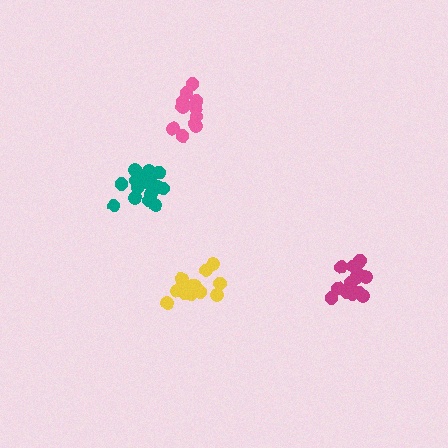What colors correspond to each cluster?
The clusters are colored: teal, yellow, magenta, pink.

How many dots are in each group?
Group 1: 17 dots, Group 2: 17 dots, Group 3: 16 dots, Group 4: 13 dots (63 total).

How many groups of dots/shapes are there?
There are 4 groups.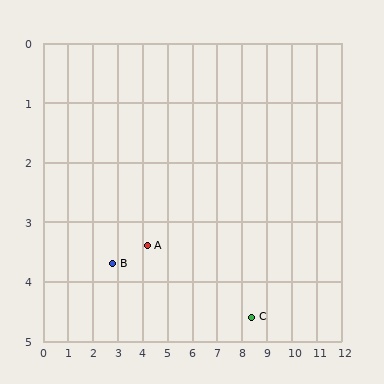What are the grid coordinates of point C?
Point C is at approximately (8.4, 4.6).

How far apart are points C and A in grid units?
Points C and A are about 4.4 grid units apart.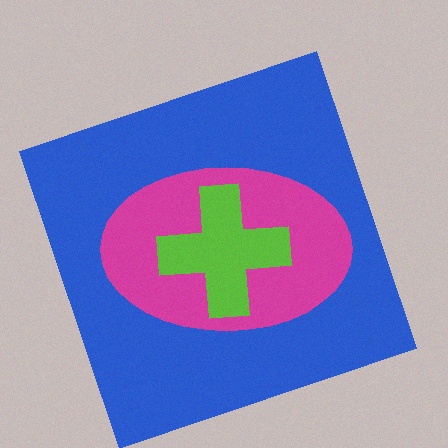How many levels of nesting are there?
3.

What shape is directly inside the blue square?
The magenta ellipse.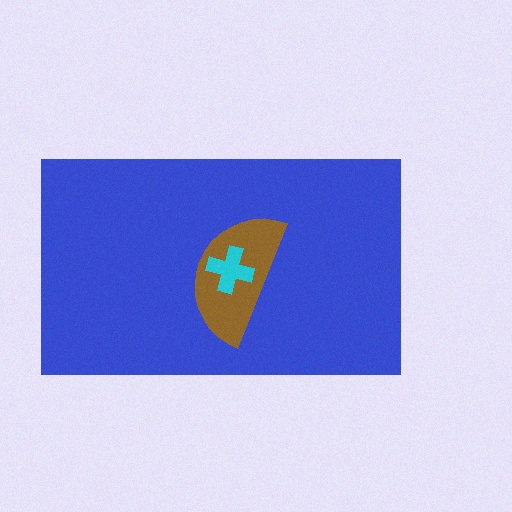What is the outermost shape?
The blue rectangle.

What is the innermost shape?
The cyan cross.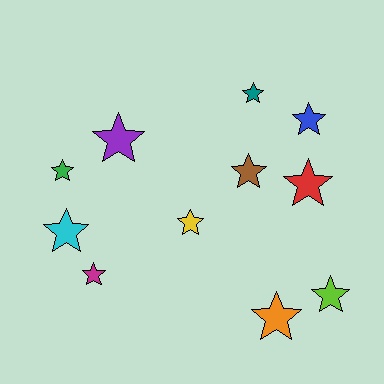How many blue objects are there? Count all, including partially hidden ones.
There is 1 blue object.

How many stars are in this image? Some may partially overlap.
There are 11 stars.